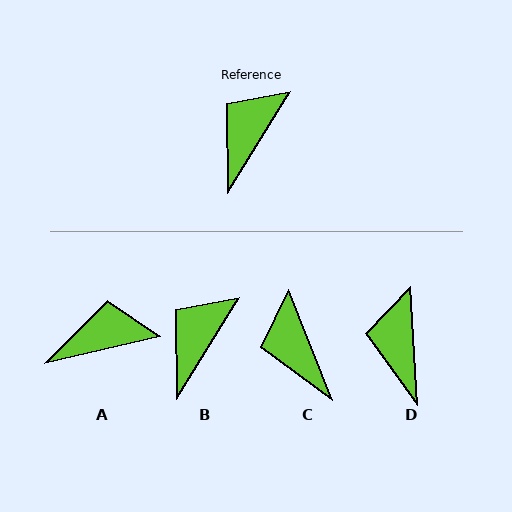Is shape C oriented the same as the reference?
No, it is off by about 53 degrees.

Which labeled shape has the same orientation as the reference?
B.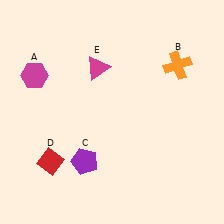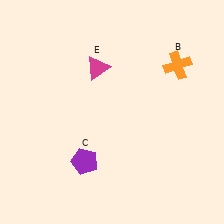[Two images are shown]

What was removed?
The red diamond (D), the magenta hexagon (A) were removed in Image 2.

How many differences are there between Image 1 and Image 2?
There are 2 differences between the two images.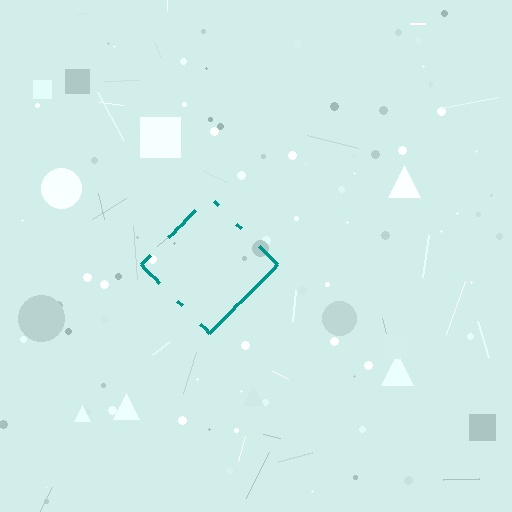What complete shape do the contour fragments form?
The contour fragments form a diamond.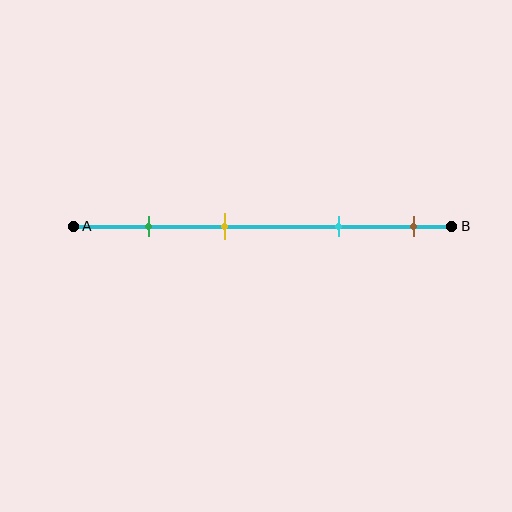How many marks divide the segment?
There are 4 marks dividing the segment.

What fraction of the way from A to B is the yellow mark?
The yellow mark is approximately 40% (0.4) of the way from A to B.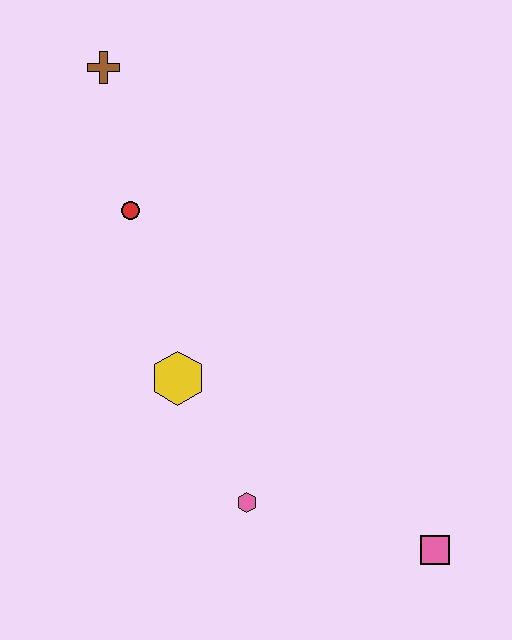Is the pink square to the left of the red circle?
No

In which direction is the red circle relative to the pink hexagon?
The red circle is above the pink hexagon.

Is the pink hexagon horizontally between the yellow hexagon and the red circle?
No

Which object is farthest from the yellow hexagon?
The brown cross is farthest from the yellow hexagon.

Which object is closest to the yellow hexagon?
The pink hexagon is closest to the yellow hexagon.